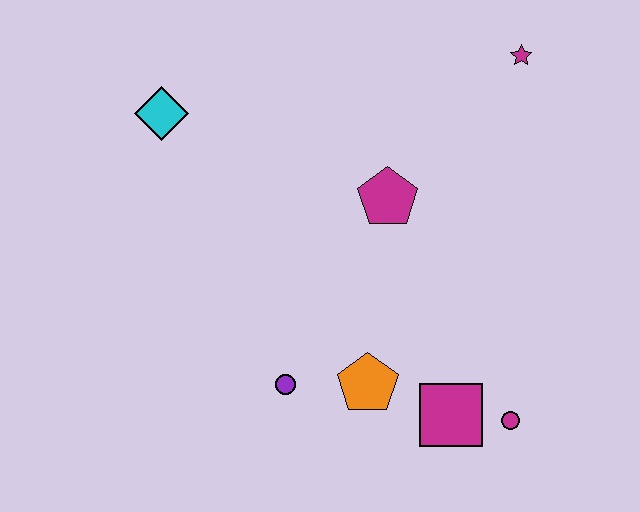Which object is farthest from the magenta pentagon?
The magenta circle is farthest from the magenta pentagon.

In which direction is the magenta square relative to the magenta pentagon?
The magenta square is below the magenta pentagon.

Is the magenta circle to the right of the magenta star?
No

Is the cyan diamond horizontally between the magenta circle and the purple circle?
No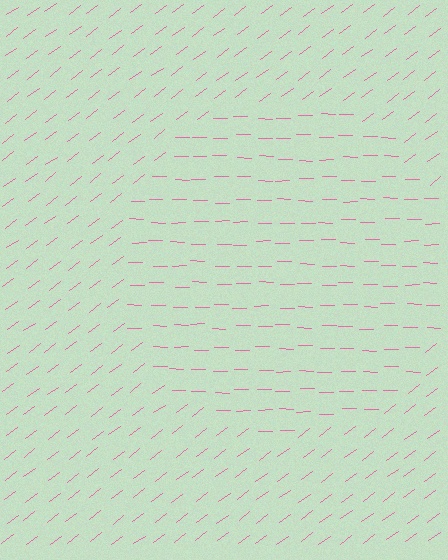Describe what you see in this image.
The image is filled with small pink line segments. A circle region in the image has lines oriented differently from the surrounding lines, creating a visible texture boundary.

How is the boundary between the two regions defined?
The boundary is defined purely by a change in line orientation (approximately 38 degrees difference). All lines are the same color and thickness.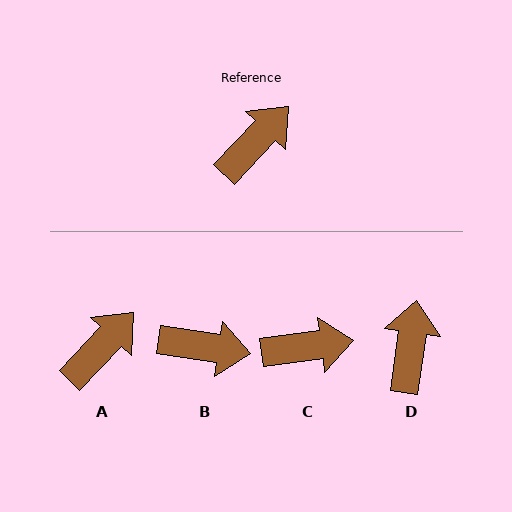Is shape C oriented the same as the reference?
No, it is off by about 39 degrees.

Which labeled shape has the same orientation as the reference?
A.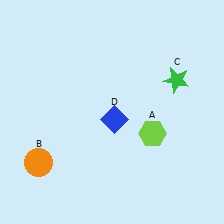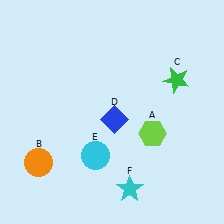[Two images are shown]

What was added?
A cyan circle (E), a cyan star (F) were added in Image 2.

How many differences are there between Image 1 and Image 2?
There are 2 differences between the two images.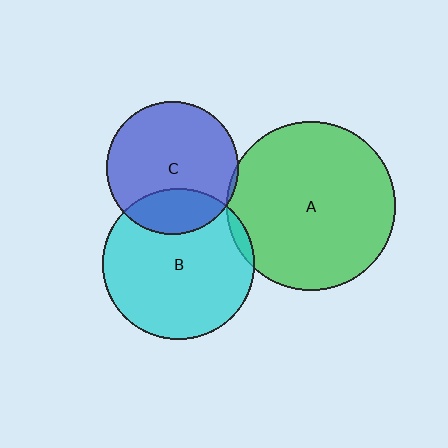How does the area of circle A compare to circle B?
Approximately 1.2 times.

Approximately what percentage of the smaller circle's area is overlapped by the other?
Approximately 5%.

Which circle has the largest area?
Circle A (green).